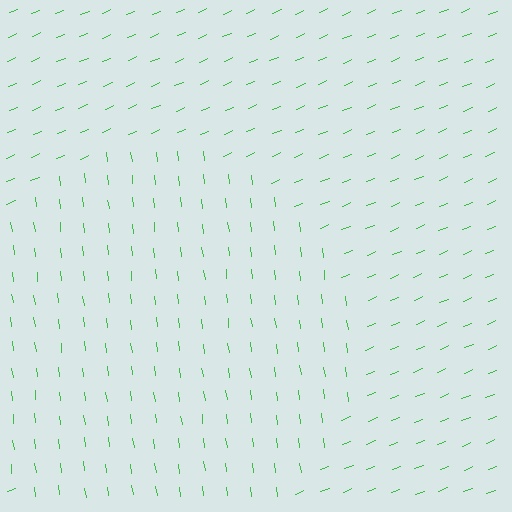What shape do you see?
I see a circle.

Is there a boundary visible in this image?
Yes, there is a texture boundary formed by a change in line orientation.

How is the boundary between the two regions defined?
The boundary is defined purely by a change in line orientation (approximately 75 degrees difference). All lines are the same color and thickness.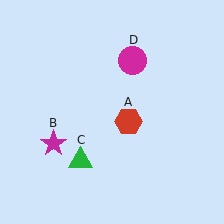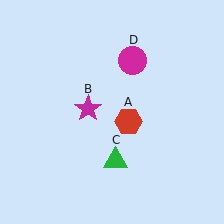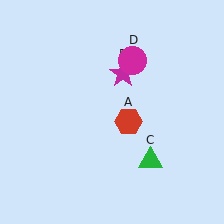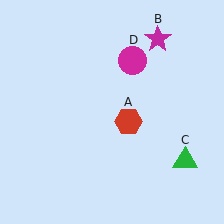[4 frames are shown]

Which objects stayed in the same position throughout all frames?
Red hexagon (object A) and magenta circle (object D) remained stationary.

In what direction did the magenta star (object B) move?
The magenta star (object B) moved up and to the right.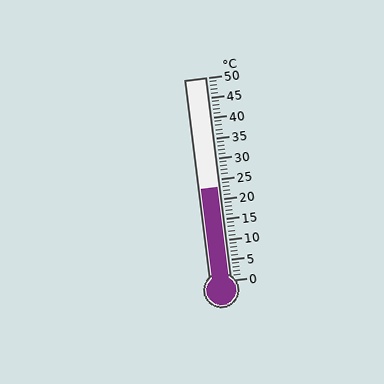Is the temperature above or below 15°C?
The temperature is above 15°C.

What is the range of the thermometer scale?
The thermometer scale ranges from 0°C to 50°C.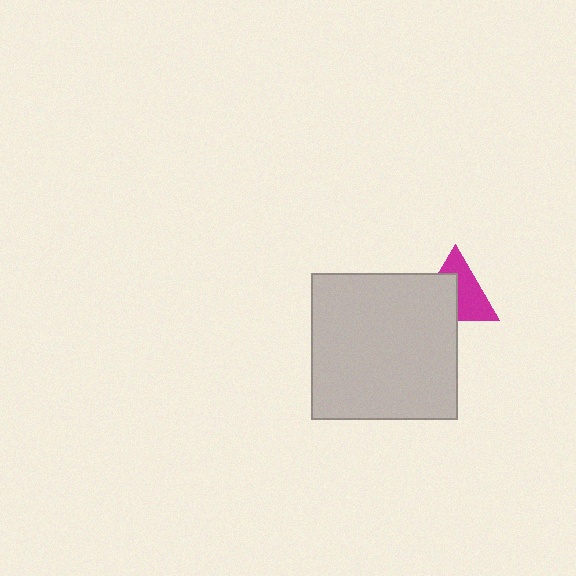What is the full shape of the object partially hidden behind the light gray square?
The partially hidden object is a magenta triangle.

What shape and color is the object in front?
The object in front is a light gray square.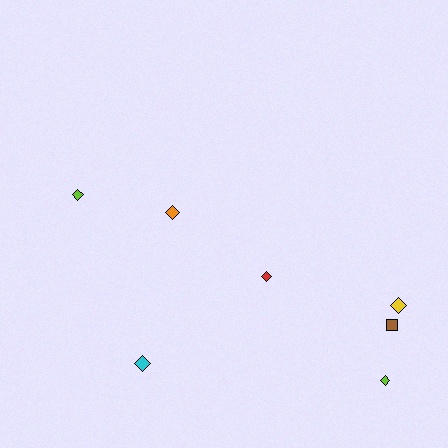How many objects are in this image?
There are 7 objects.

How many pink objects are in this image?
There are no pink objects.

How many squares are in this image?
There is 1 square.